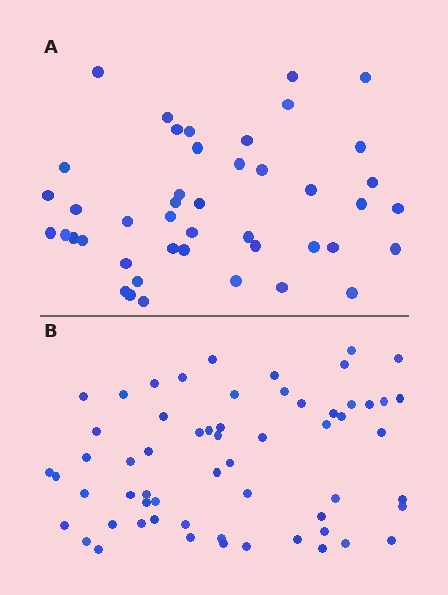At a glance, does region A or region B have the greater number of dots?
Region B (the bottom region) has more dots.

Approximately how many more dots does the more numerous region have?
Region B has approximately 15 more dots than region A.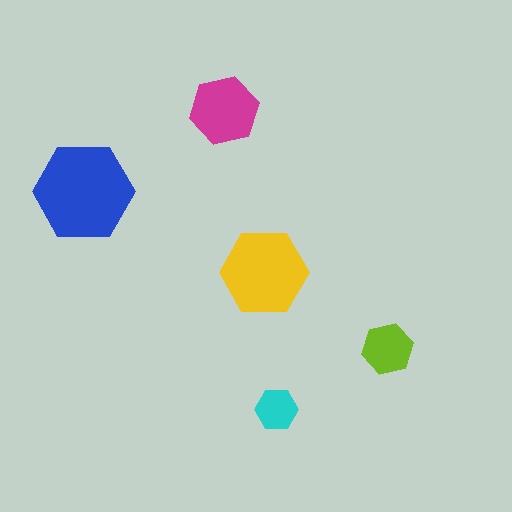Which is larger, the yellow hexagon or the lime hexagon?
The yellow one.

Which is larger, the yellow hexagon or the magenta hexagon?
The yellow one.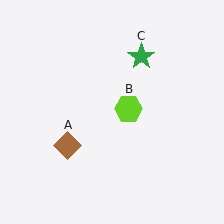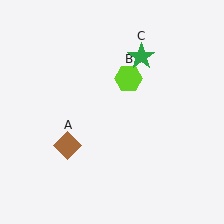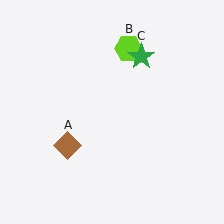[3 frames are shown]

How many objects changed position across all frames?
1 object changed position: lime hexagon (object B).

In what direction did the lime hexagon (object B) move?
The lime hexagon (object B) moved up.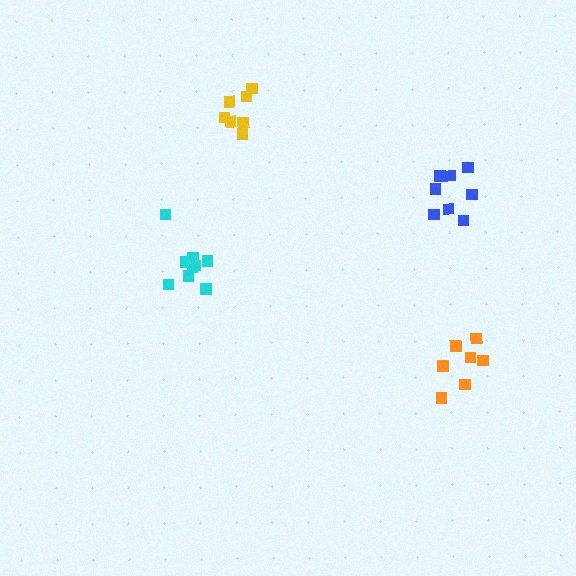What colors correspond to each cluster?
The clusters are colored: orange, cyan, yellow, blue.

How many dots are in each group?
Group 1: 7 dots, Group 2: 9 dots, Group 3: 7 dots, Group 4: 8 dots (31 total).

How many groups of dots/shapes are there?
There are 4 groups.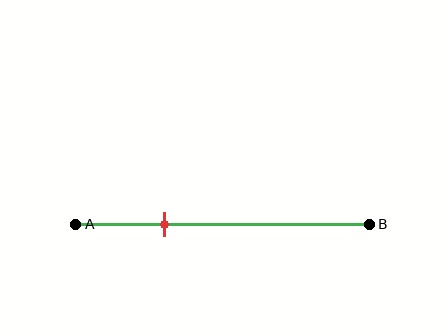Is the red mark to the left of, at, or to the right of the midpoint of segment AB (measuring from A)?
The red mark is to the left of the midpoint of segment AB.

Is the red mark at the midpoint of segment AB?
No, the mark is at about 30% from A, not at the 50% midpoint.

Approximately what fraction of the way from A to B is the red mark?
The red mark is approximately 30% of the way from A to B.